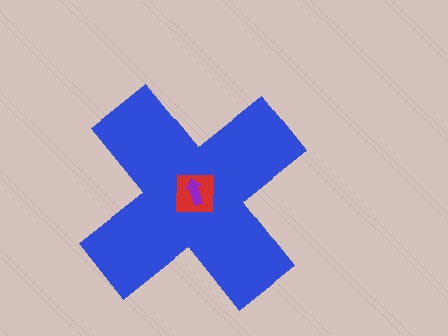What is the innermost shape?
The purple arrow.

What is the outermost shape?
The blue cross.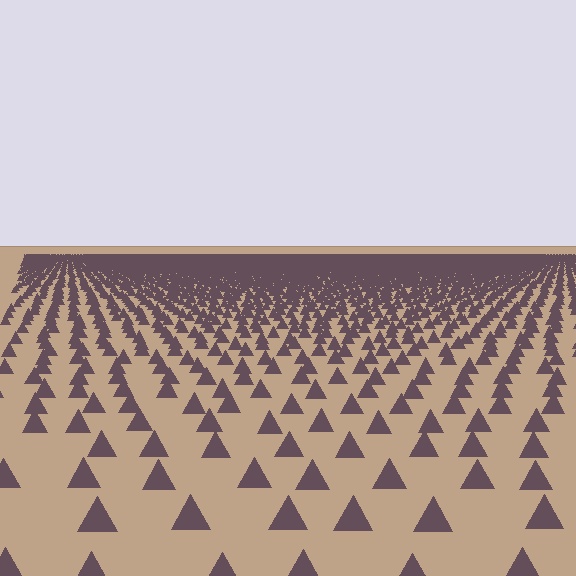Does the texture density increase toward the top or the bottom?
Density increases toward the top.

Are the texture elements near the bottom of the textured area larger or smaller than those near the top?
Larger. Near the bottom, elements are closer to the viewer and appear at a bigger on-screen size.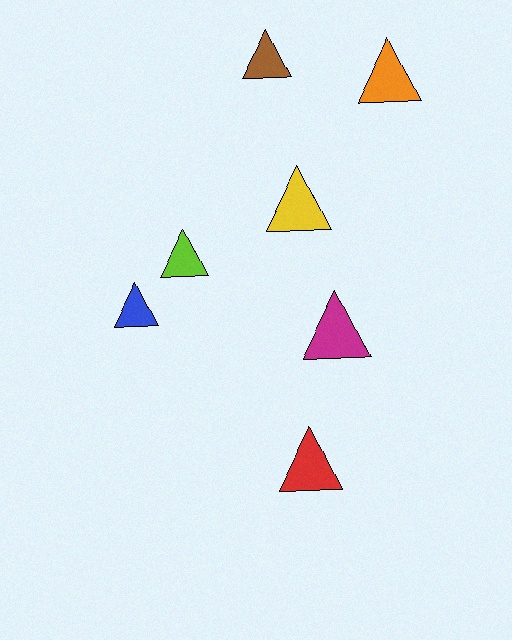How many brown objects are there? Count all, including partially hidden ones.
There is 1 brown object.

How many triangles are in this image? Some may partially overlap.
There are 7 triangles.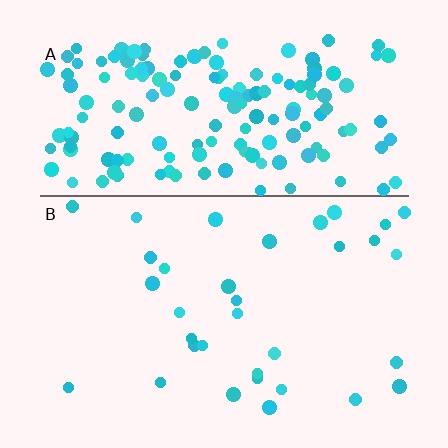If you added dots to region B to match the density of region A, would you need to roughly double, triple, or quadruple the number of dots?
Approximately quadruple.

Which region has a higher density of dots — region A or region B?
A (the top).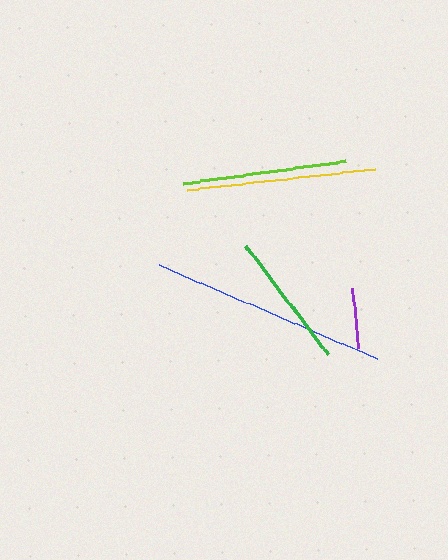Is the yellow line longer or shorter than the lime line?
The yellow line is longer than the lime line.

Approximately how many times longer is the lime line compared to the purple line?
The lime line is approximately 2.7 times the length of the purple line.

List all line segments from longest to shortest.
From longest to shortest: blue, yellow, lime, green, purple.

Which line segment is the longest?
The blue line is the longest at approximately 237 pixels.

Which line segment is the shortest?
The purple line is the shortest at approximately 60 pixels.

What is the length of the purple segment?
The purple segment is approximately 60 pixels long.